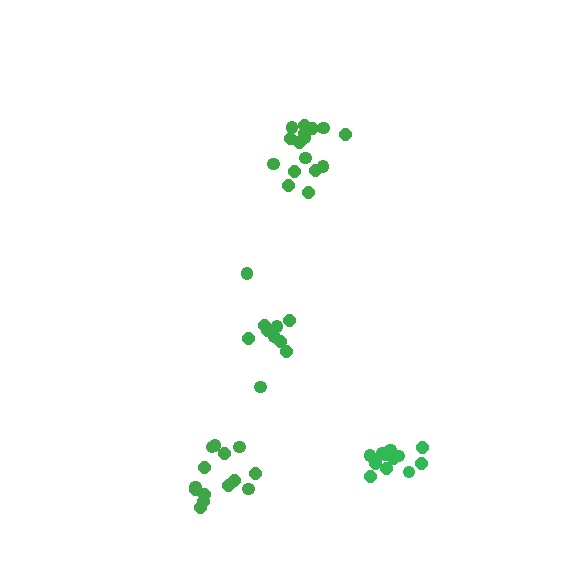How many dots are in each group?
Group 1: 10 dots, Group 2: 16 dots, Group 3: 14 dots, Group 4: 14 dots (54 total).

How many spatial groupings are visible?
There are 4 spatial groupings.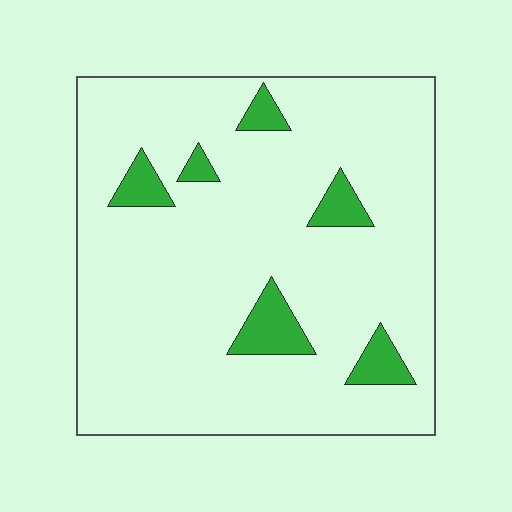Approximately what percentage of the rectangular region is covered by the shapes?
Approximately 10%.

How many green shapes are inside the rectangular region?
6.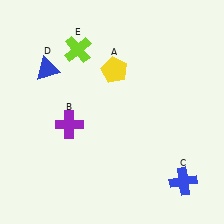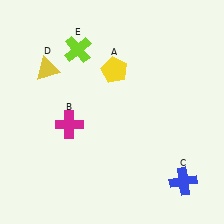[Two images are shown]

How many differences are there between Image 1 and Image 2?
There are 2 differences between the two images.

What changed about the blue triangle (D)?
In Image 1, D is blue. In Image 2, it changed to yellow.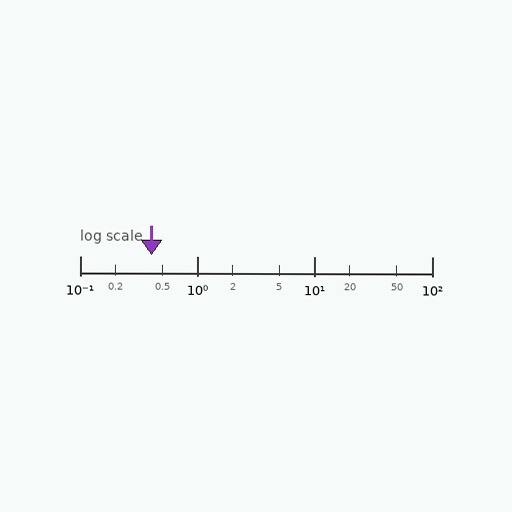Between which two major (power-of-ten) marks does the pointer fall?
The pointer is between 0.1 and 1.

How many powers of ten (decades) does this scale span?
The scale spans 3 decades, from 0.1 to 100.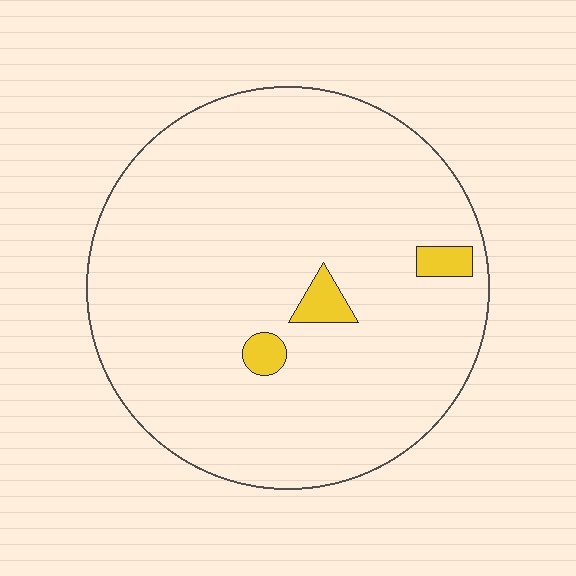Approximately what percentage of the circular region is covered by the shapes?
Approximately 5%.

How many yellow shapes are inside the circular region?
3.